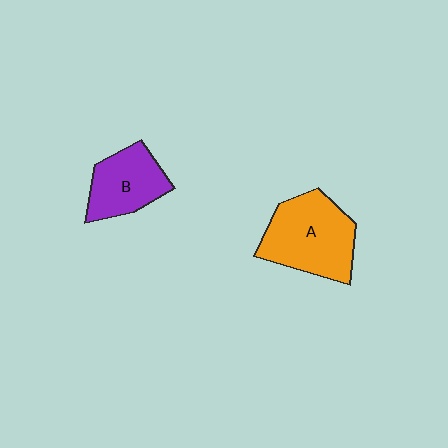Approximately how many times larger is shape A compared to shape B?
Approximately 1.4 times.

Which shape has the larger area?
Shape A (orange).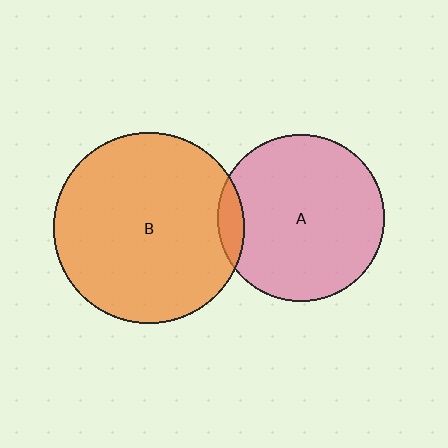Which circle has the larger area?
Circle B (orange).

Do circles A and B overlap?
Yes.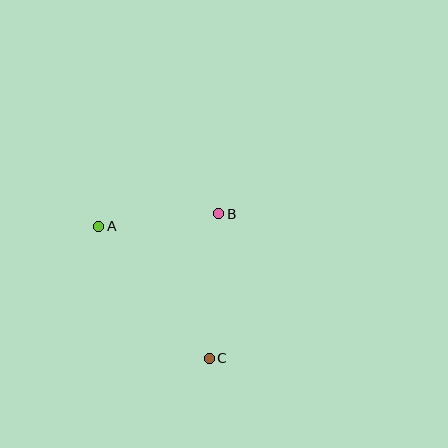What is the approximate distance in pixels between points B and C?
The distance between B and C is approximately 145 pixels.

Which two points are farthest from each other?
Points A and C are farthest from each other.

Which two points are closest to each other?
Points A and B are closest to each other.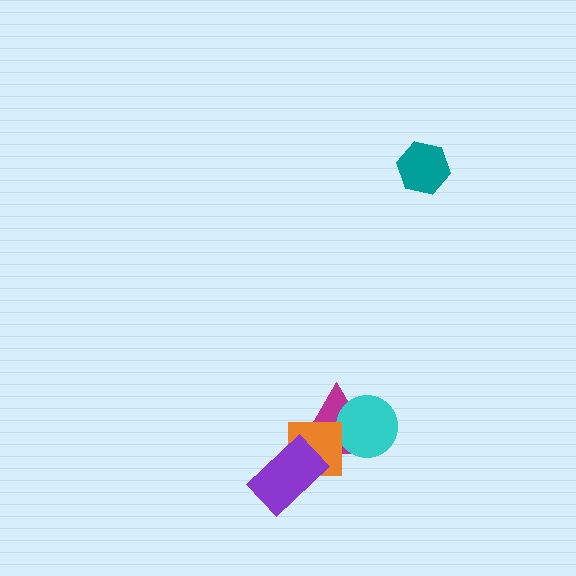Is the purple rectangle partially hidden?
No, no other shape covers it.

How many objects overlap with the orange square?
2 objects overlap with the orange square.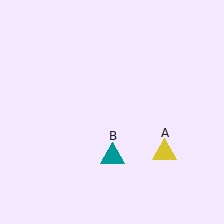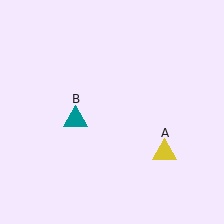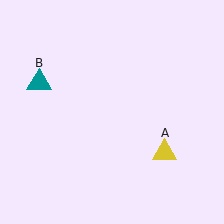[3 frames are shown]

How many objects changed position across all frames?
1 object changed position: teal triangle (object B).